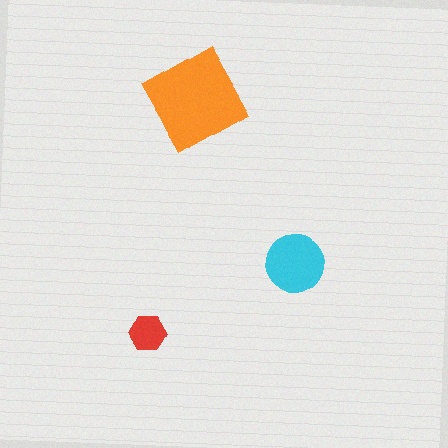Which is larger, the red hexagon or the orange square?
The orange square.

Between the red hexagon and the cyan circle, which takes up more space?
The cyan circle.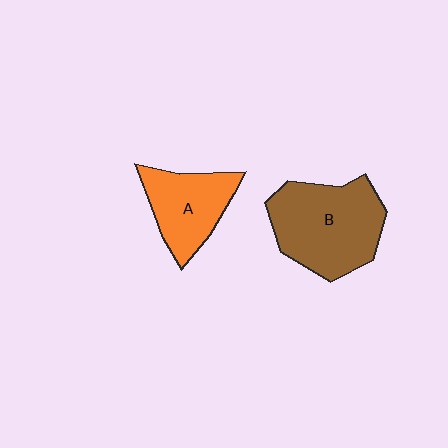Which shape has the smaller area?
Shape A (orange).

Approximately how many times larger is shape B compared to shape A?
Approximately 1.5 times.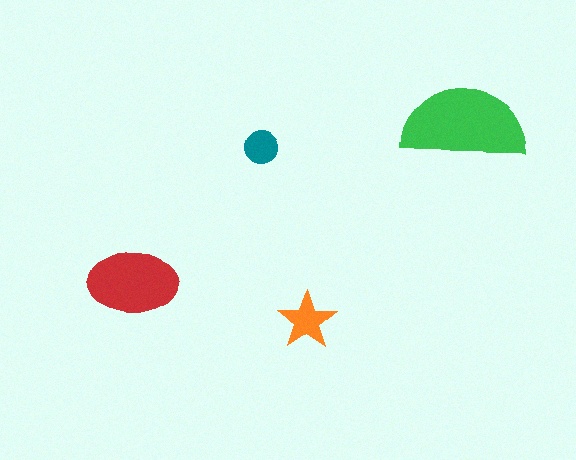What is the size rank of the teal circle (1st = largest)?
4th.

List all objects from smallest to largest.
The teal circle, the orange star, the red ellipse, the green semicircle.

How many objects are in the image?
There are 4 objects in the image.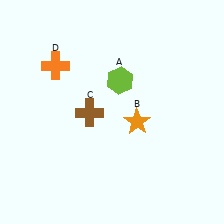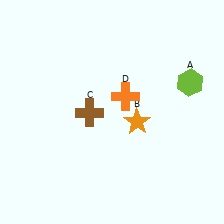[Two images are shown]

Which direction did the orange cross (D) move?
The orange cross (D) moved right.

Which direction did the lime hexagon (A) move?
The lime hexagon (A) moved right.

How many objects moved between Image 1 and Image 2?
2 objects moved between the two images.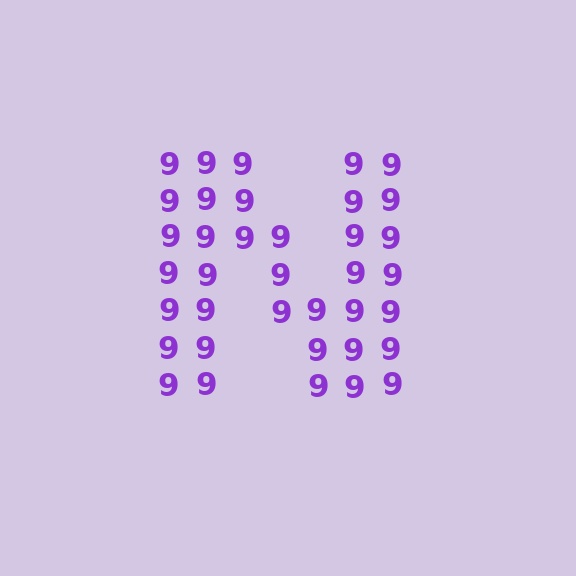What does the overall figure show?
The overall figure shows the letter N.